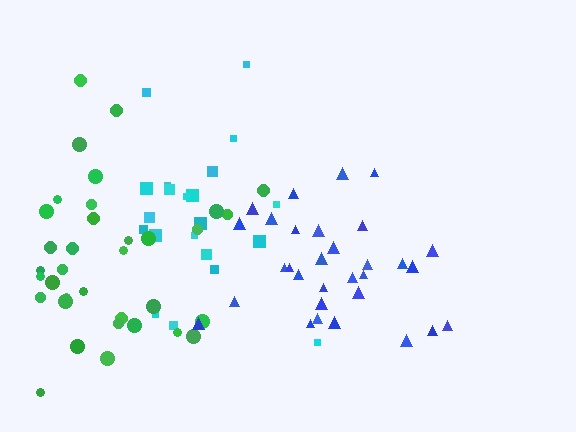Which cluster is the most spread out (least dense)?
Cyan.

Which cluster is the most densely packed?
Blue.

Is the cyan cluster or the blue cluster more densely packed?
Blue.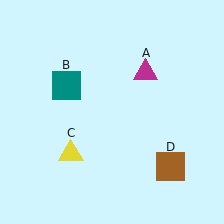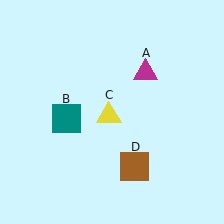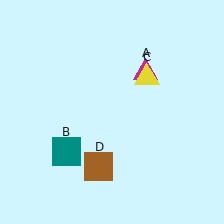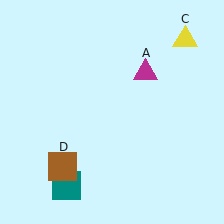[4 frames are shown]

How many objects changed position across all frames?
3 objects changed position: teal square (object B), yellow triangle (object C), brown square (object D).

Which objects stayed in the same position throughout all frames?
Magenta triangle (object A) remained stationary.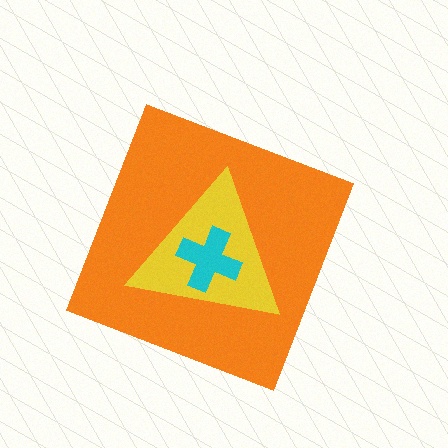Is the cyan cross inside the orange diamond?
Yes.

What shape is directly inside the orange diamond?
The yellow triangle.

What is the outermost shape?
The orange diamond.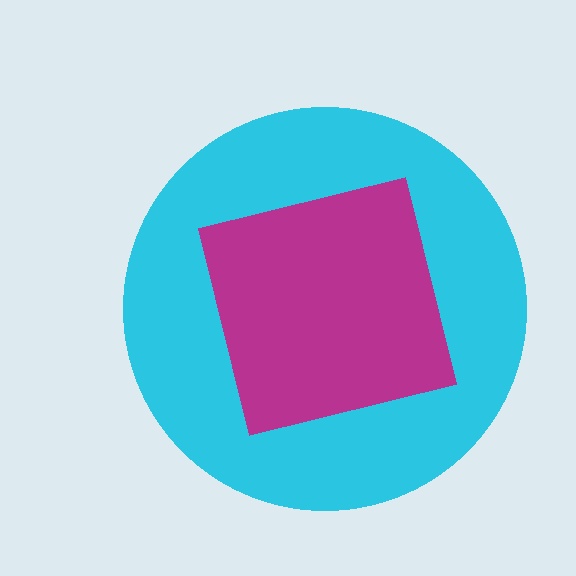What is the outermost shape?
The cyan circle.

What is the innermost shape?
The magenta square.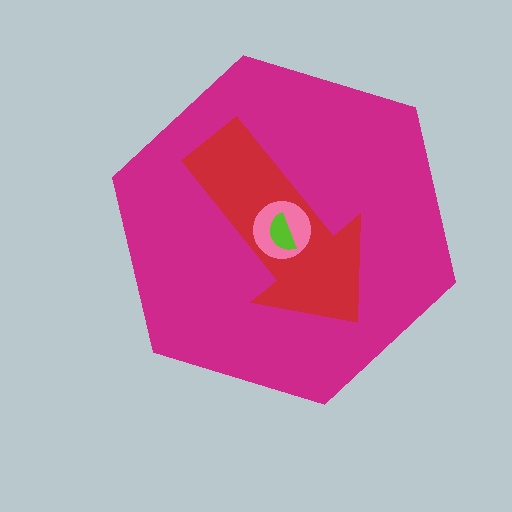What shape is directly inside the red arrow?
The pink circle.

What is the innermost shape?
The lime semicircle.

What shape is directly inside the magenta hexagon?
The red arrow.